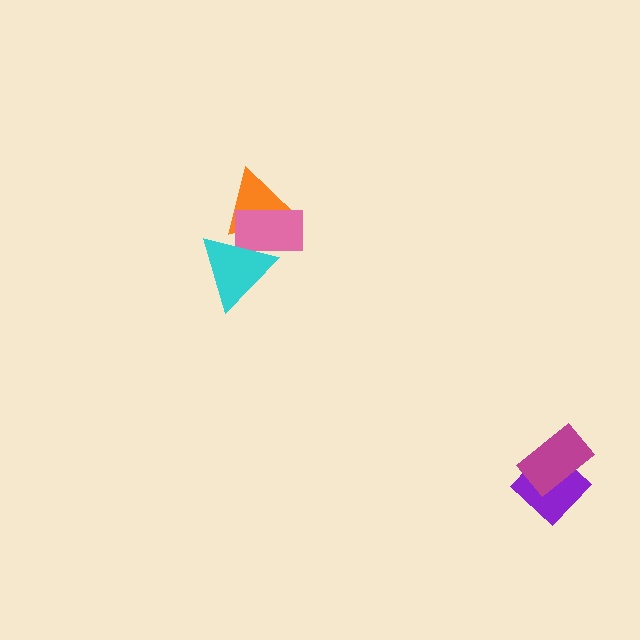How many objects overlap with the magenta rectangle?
1 object overlaps with the magenta rectangle.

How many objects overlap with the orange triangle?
2 objects overlap with the orange triangle.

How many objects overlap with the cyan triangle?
2 objects overlap with the cyan triangle.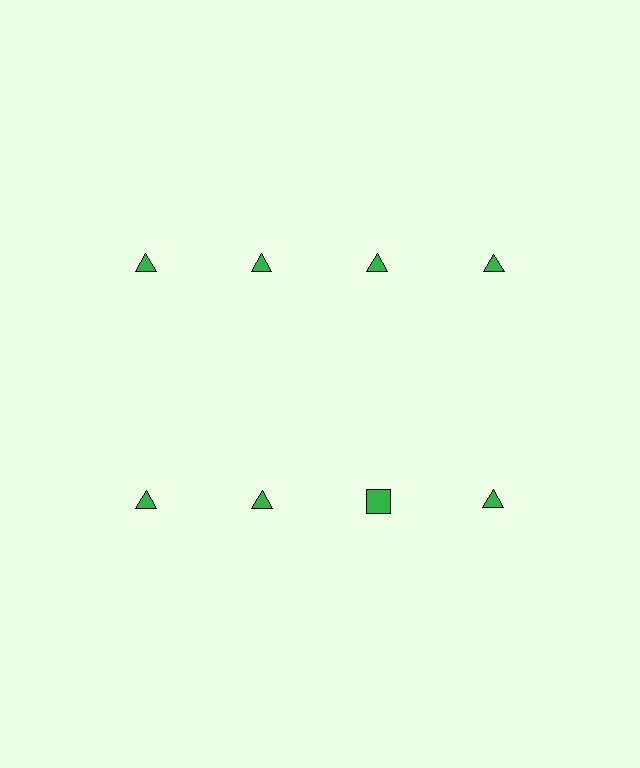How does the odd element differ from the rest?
It has a different shape: square instead of triangle.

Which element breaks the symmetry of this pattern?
The green square in the second row, center column breaks the symmetry. All other shapes are green triangles.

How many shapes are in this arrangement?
There are 8 shapes arranged in a grid pattern.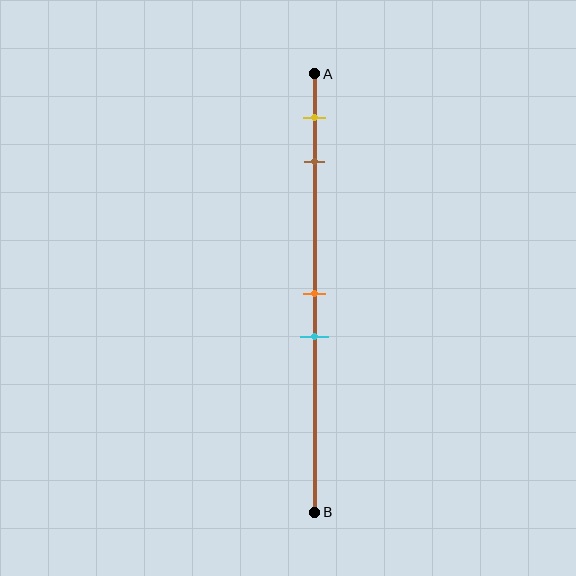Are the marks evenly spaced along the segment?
No, the marks are not evenly spaced.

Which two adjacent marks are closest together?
The orange and cyan marks are the closest adjacent pair.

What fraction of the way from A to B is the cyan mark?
The cyan mark is approximately 60% (0.6) of the way from A to B.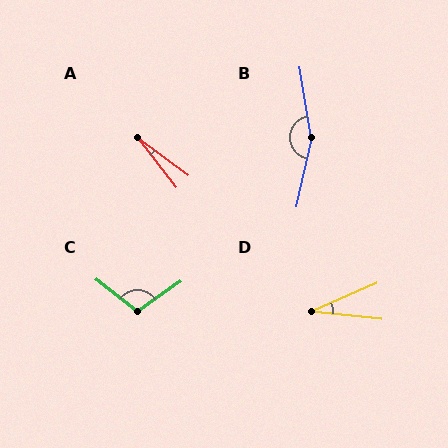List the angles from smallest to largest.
A (15°), D (30°), C (107°), B (159°).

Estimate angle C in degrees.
Approximately 107 degrees.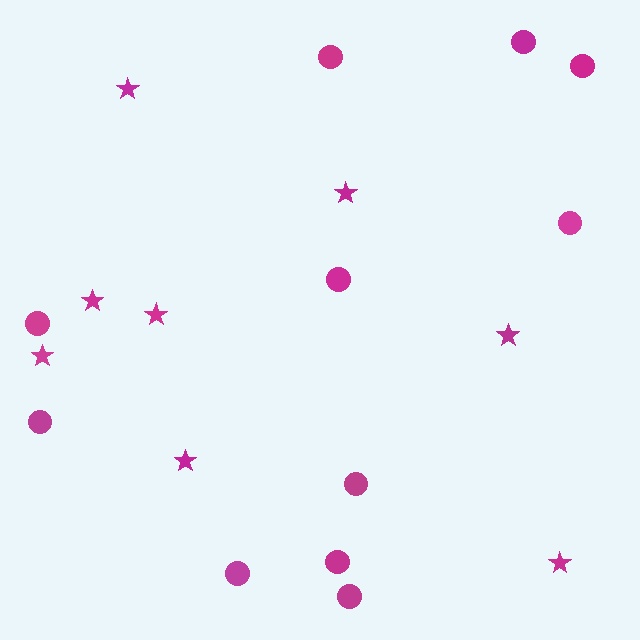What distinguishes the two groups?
There are 2 groups: one group of stars (8) and one group of circles (11).